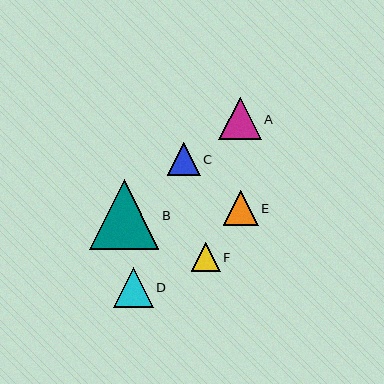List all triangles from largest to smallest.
From largest to smallest: B, A, D, E, C, F.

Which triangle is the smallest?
Triangle F is the smallest with a size of approximately 29 pixels.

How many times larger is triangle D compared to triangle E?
Triangle D is approximately 1.1 times the size of triangle E.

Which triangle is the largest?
Triangle B is the largest with a size of approximately 70 pixels.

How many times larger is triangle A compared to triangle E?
Triangle A is approximately 1.2 times the size of triangle E.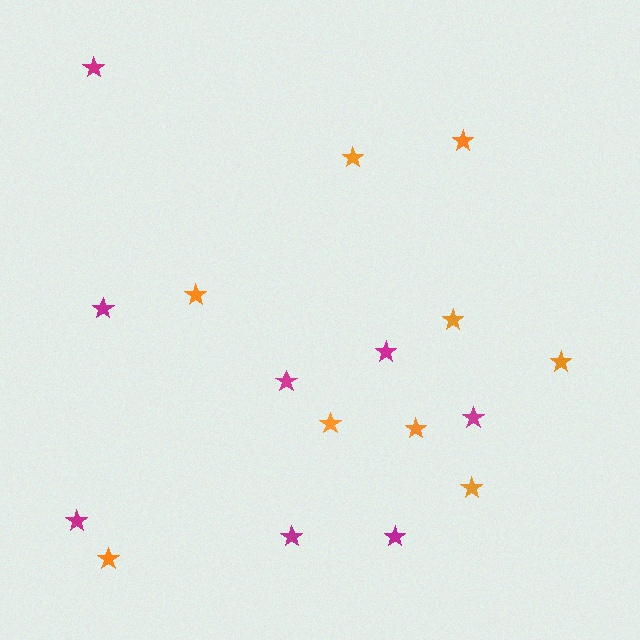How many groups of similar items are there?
There are 2 groups: one group of orange stars (9) and one group of magenta stars (8).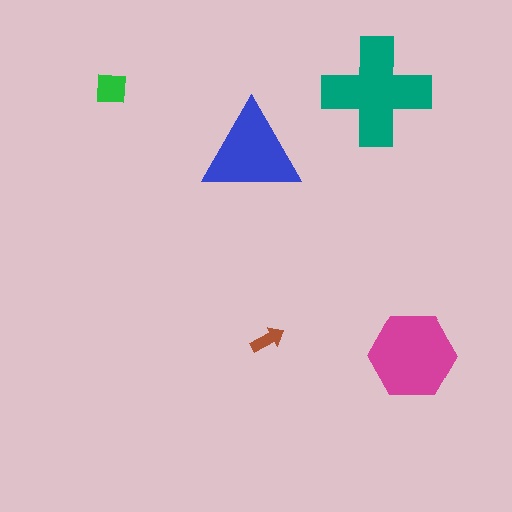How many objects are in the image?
There are 5 objects in the image.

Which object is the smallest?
The brown arrow.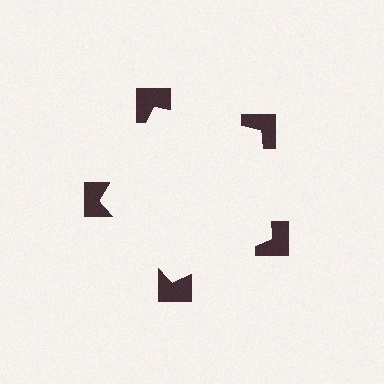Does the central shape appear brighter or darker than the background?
It typically appears slightly brighter than the background, even though no actual brightness change is drawn.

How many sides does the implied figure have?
5 sides.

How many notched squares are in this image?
There are 5 — one at each vertex of the illusory pentagon.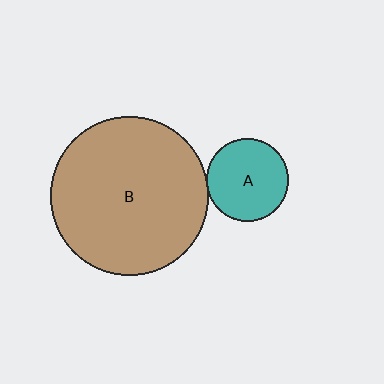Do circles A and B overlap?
Yes.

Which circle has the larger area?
Circle B (brown).